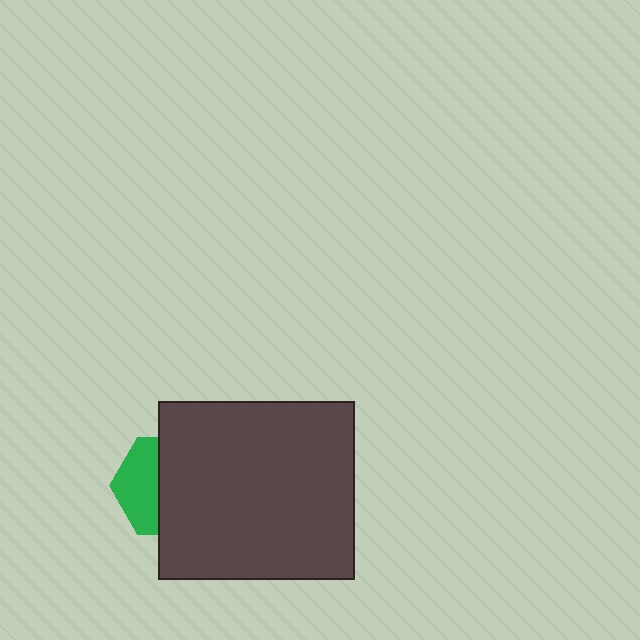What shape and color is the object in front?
The object in front is a dark gray rectangle.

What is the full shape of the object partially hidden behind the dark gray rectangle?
The partially hidden object is a green hexagon.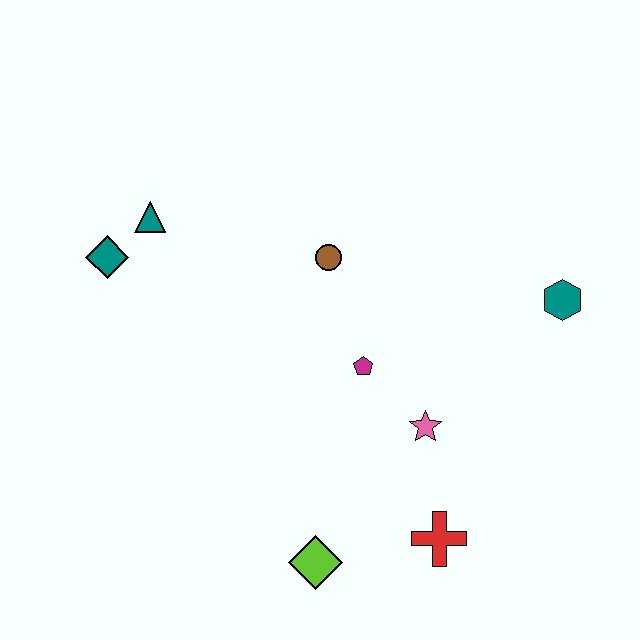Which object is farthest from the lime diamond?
The teal triangle is farthest from the lime diamond.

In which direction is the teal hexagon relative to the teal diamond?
The teal hexagon is to the right of the teal diamond.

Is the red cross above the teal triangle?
No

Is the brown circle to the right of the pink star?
No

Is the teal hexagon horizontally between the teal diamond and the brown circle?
No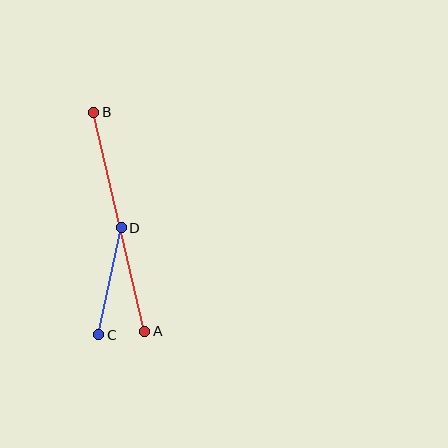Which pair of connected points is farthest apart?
Points A and B are farthest apart.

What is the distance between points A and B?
The distance is approximately 225 pixels.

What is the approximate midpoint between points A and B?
The midpoint is at approximately (119, 222) pixels.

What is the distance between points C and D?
The distance is approximately 109 pixels.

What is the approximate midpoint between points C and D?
The midpoint is at approximately (110, 281) pixels.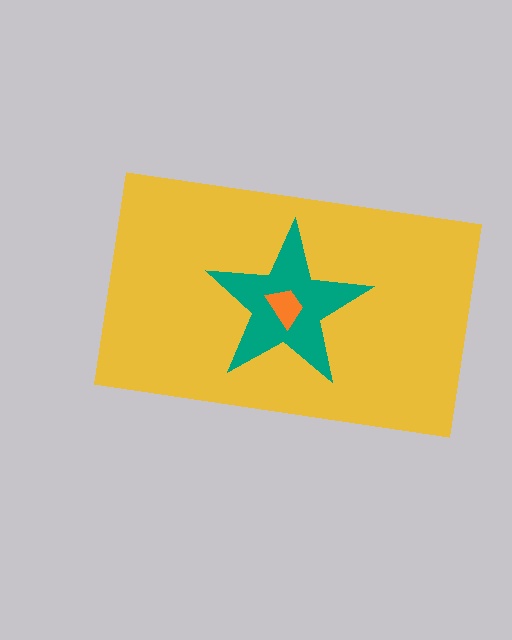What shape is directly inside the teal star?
The orange trapezoid.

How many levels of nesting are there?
3.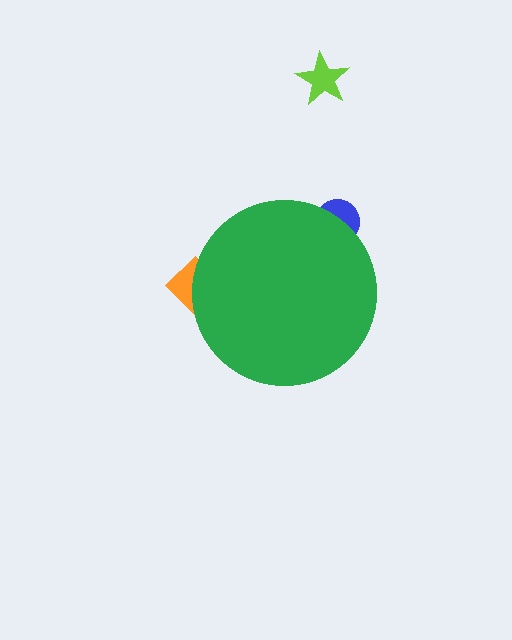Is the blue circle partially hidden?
Yes, the blue circle is partially hidden behind the green circle.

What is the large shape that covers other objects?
A green circle.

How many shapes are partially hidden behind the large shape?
2 shapes are partially hidden.